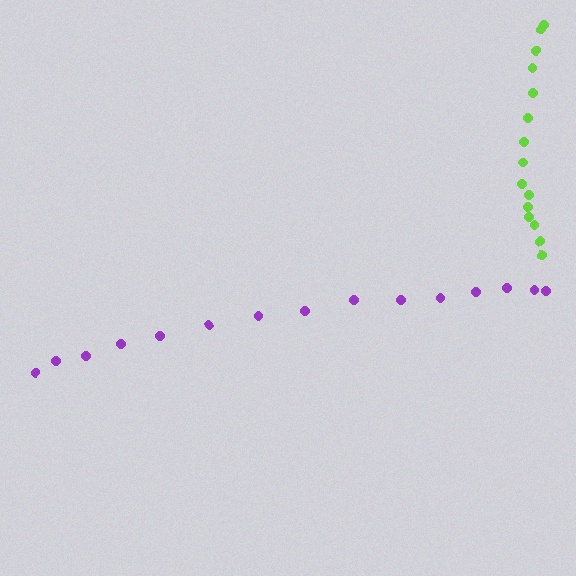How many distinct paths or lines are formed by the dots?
There are 2 distinct paths.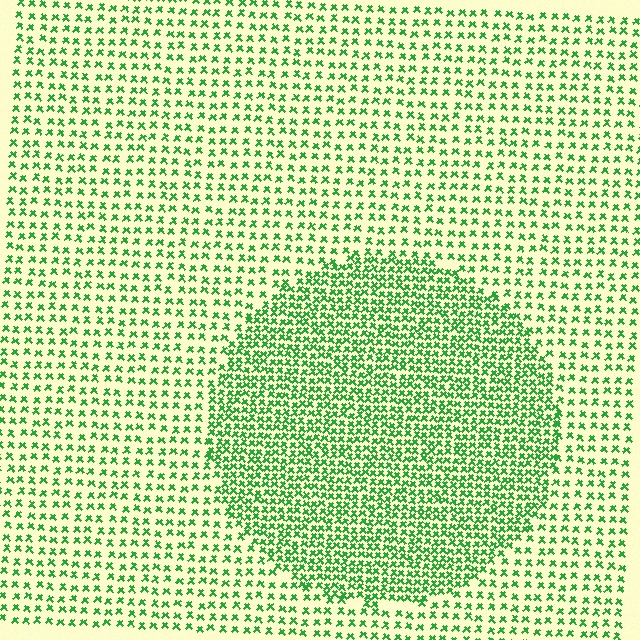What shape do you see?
I see a circle.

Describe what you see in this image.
The image contains small green elements arranged at two different densities. A circle-shaped region is visible where the elements are more densely packed than the surrounding area.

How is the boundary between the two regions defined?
The boundary is defined by a change in element density (approximately 2.0x ratio). All elements are the same color, size, and shape.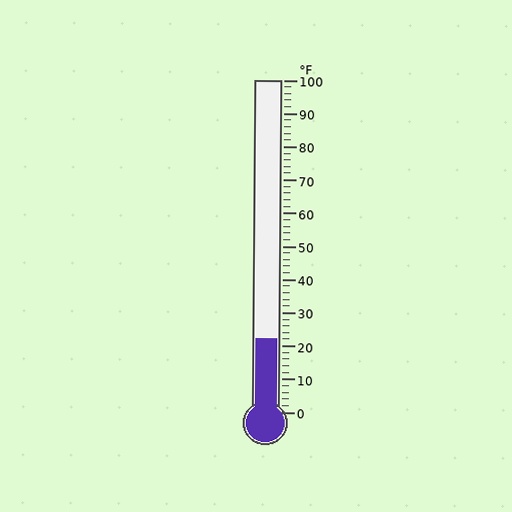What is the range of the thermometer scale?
The thermometer scale ranges from 0°F to 100°F.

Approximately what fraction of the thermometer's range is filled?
The thermometer is filled to approximately 20% of its range.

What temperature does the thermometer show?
The thermometer shows approximately 22°F.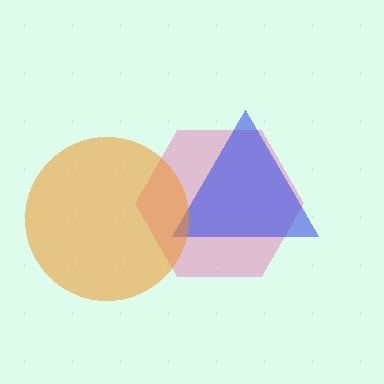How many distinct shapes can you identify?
There are 3 distinct shapes: a pink hexagon, a blue triangle, an orange circle.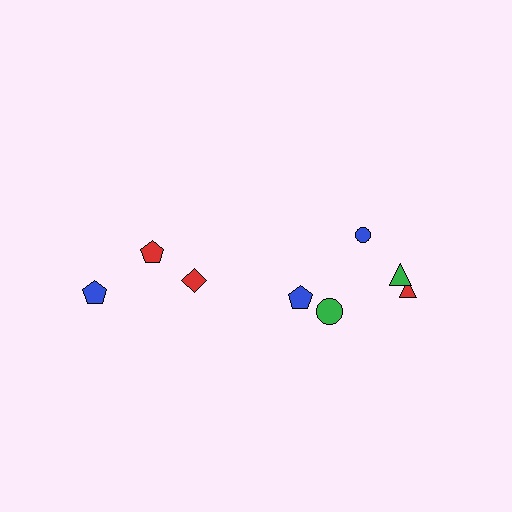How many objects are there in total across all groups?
There are 8 objects.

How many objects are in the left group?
There are 3 objects.